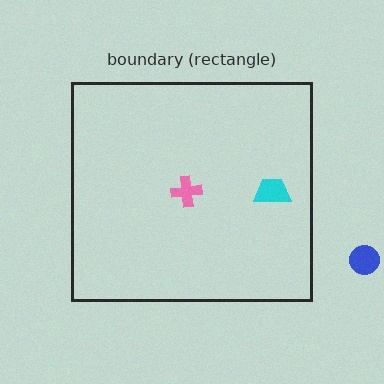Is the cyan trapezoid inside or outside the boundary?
Inside.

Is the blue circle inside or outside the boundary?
Outside.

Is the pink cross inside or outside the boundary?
Inside.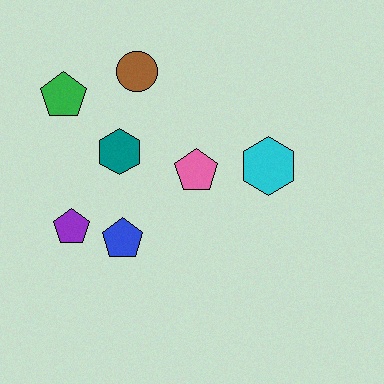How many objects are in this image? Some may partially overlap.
There are 7 objects.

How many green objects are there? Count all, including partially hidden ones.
There is 1 green object.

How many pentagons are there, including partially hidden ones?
There are 4 pentagons.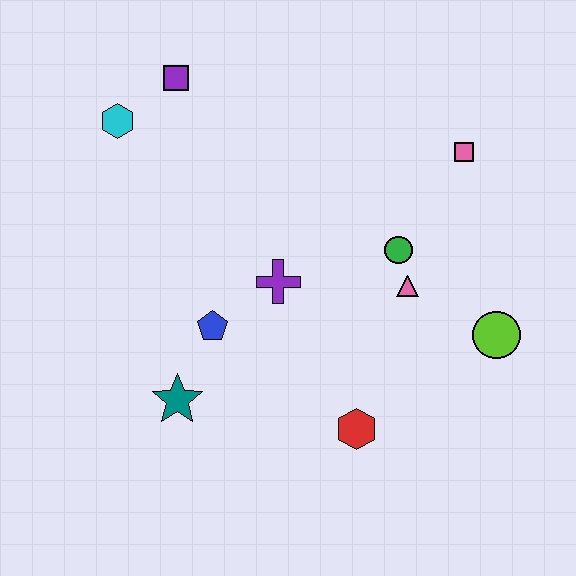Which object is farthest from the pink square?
The teal star is farthest from the pink square.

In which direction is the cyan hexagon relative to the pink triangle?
The cyan hexagon is to the left of the pink triangle.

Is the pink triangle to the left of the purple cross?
No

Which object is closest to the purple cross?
The blue pentagon is closest to the purple cross.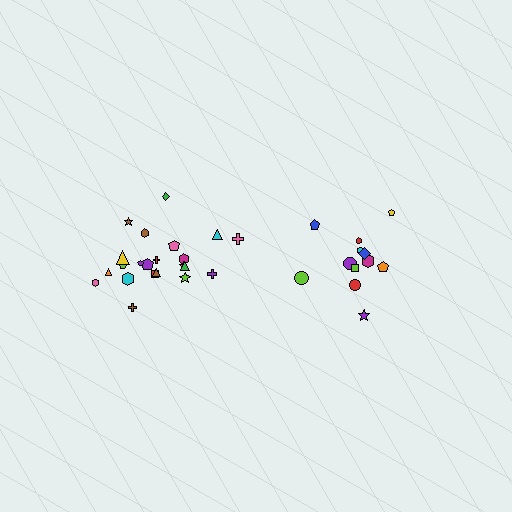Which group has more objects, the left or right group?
The left group.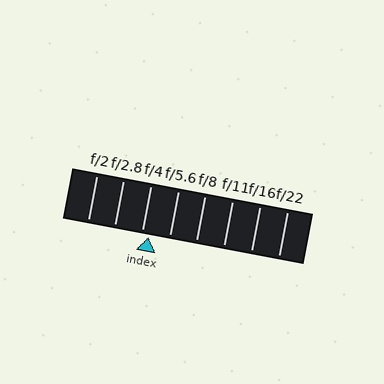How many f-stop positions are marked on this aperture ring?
There are 8 f-stop positions marked.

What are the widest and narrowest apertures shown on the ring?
The widest aperture shown is f/2 and the narrowest is f/22.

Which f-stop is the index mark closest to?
The index mark is closest to f/4.